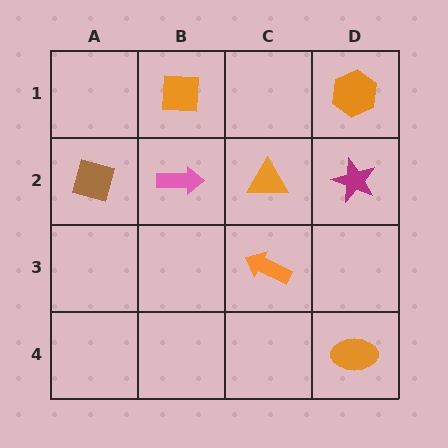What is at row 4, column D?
An orange ellipse.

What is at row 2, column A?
A brown diamond.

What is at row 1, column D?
An orange hexagon.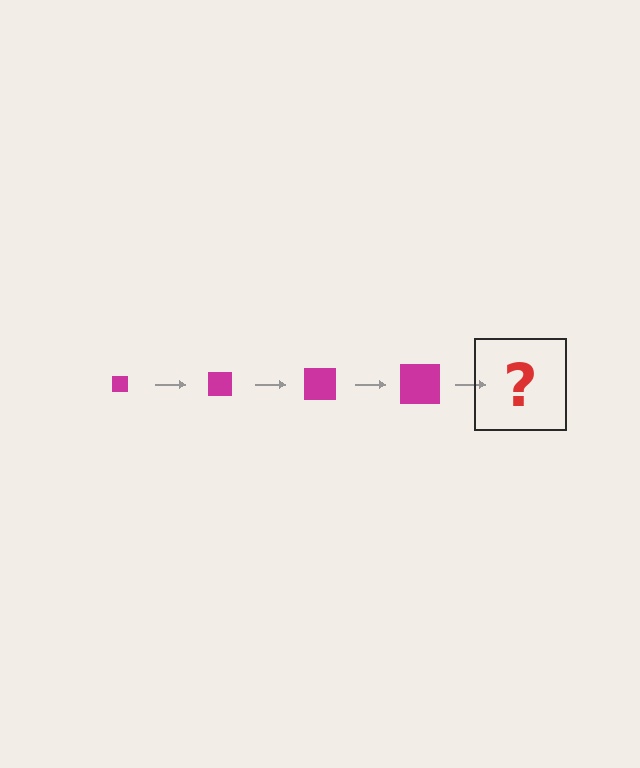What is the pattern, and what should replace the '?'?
The pattern is that the square gets progressively larger each step. The '?' should be a magenta square, larger than the previous one.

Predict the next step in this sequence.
The next step is a magenta square, larger than the previous one.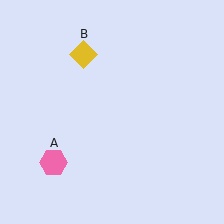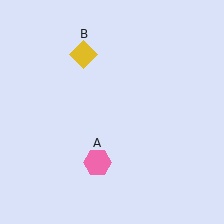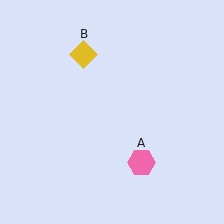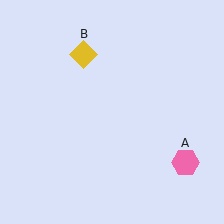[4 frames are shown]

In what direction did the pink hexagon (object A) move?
The pink hexagon (object A) moved right.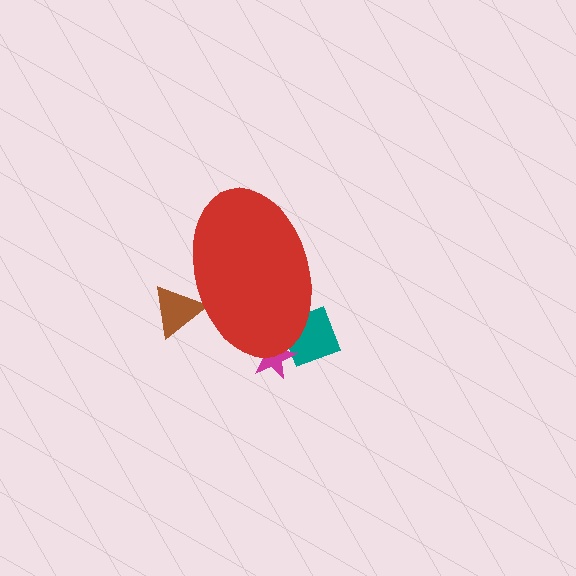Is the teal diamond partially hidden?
Yes, the teal diamond is partially hidden behind the red ellipse.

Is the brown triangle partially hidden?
Yes, the brown triangle is partially hidden behind the red ellipse.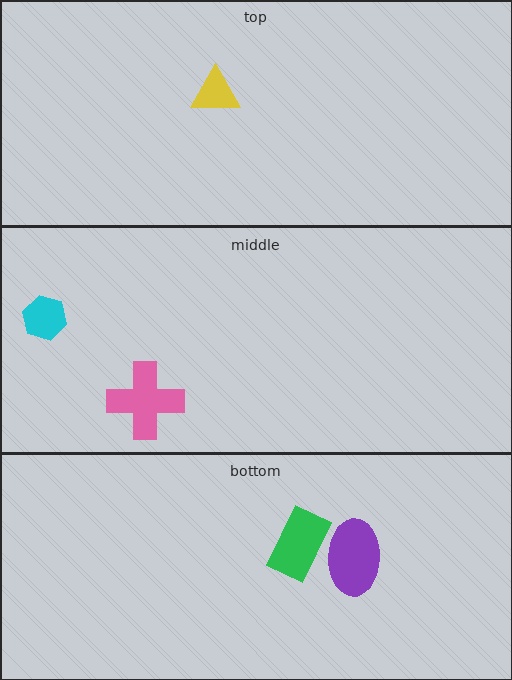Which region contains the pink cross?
The middle region.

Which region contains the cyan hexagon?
The middle region.